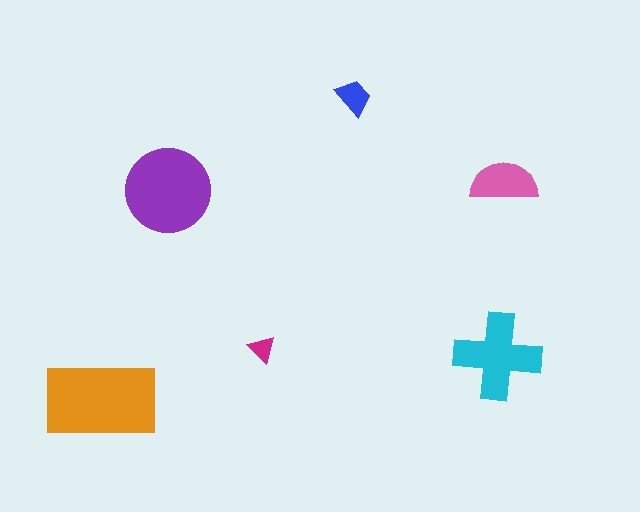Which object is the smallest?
The magenta triangle.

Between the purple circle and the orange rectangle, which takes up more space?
The orange rectangle.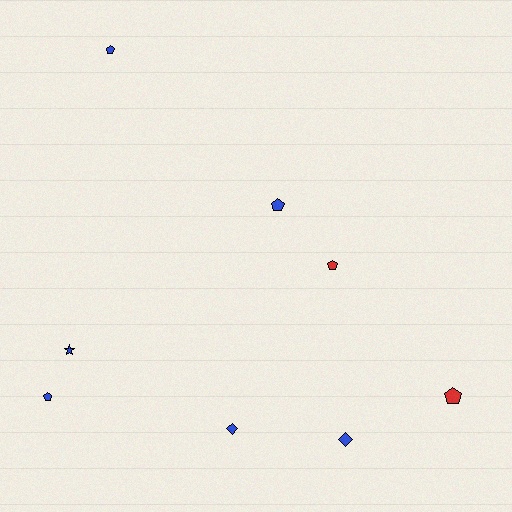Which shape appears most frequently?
Pentagon, with 5 objects.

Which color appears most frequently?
Blue, with 6 objects.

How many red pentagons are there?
There are 2 red pentagons.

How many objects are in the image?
There are 8 objects.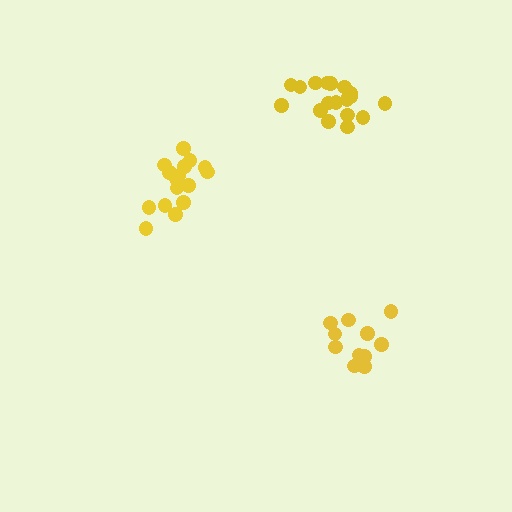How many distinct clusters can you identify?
There are 3 distinct clusters.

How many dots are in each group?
Group 1: 12 dots, Group 2: 16 dots, Group 3: 18 dots (46 total).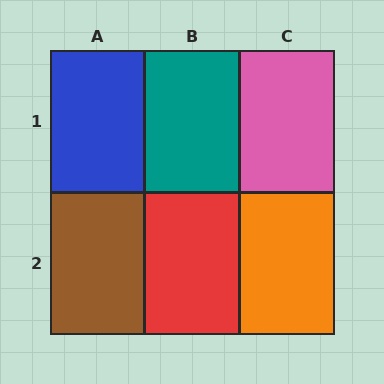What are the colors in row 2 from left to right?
Brown, red, orange.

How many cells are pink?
1 cell is pink.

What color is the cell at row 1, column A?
Blue.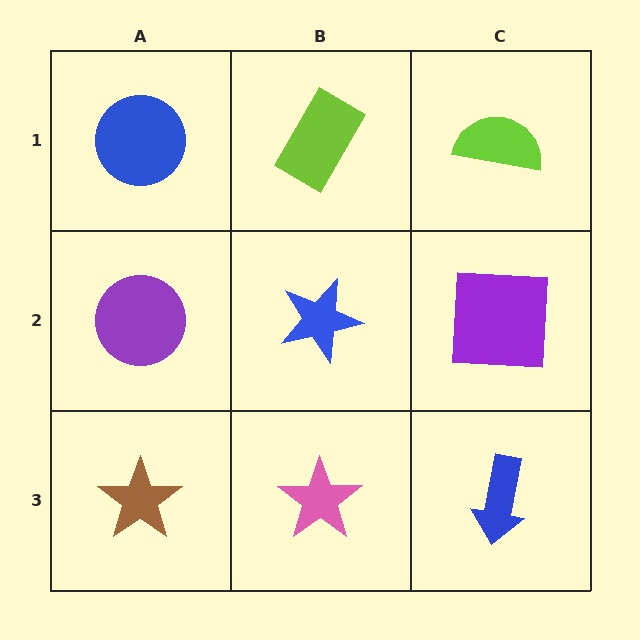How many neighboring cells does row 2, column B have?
4.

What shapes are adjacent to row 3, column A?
A purple circle (row 2, column A), a pink star (row 3, column B).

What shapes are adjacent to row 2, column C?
A lime semicircle (row 1, column C), a blue arrow (row 3, column C), a blue star (row 2, column B).